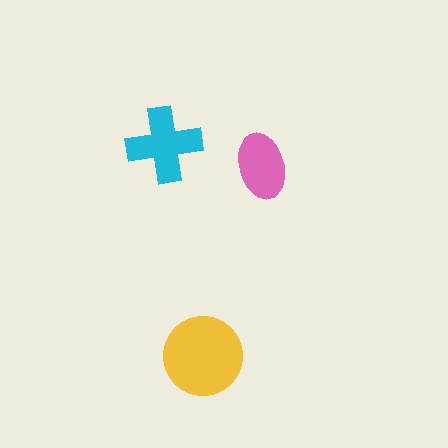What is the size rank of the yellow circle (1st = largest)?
1st.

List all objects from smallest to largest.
The pink ellipse, the cyan cross, the yellow circle.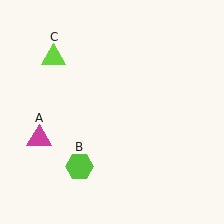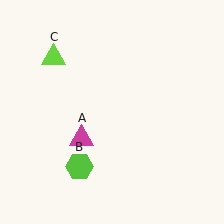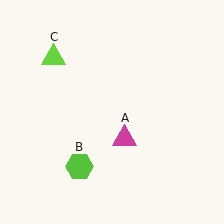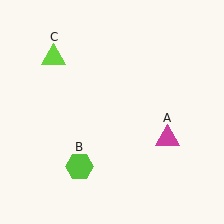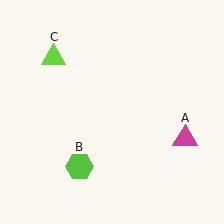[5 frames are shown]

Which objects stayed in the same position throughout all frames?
Lime hexagon (object B) and lime triangle (object C) remained stationary.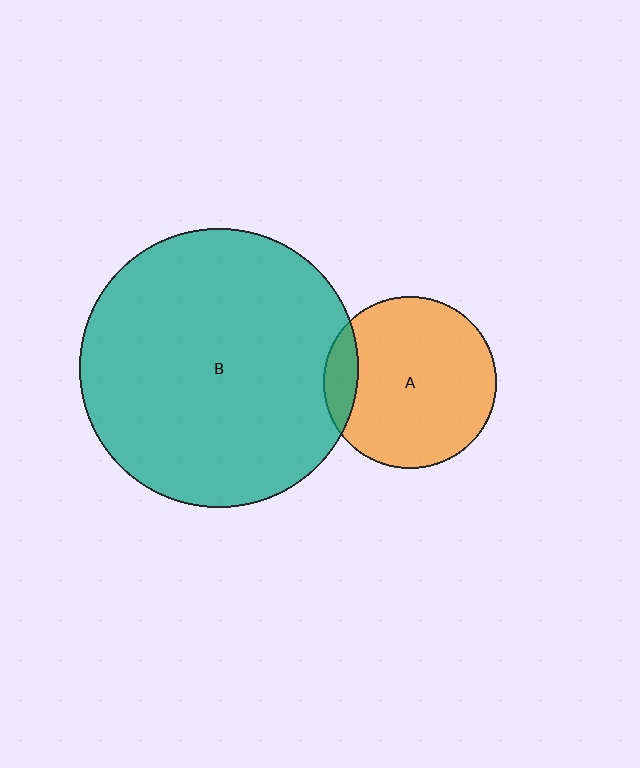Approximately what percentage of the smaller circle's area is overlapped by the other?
Approximately 10%.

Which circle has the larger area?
Circle B (teal).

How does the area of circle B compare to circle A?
Approximately 2.6 times.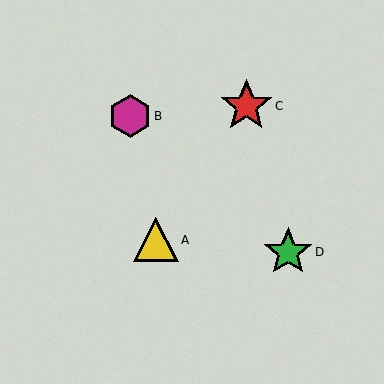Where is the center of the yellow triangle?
The center of the yellow triangle is at (156, 240).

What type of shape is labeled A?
Shape A is a yellow triangle.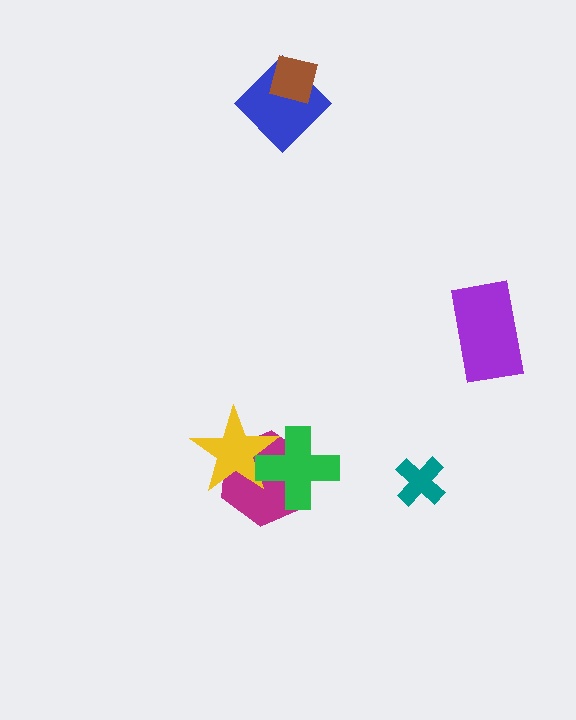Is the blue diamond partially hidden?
Yes, it is partially covered by another shape.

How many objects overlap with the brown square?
1 object overlaps with the brown square.